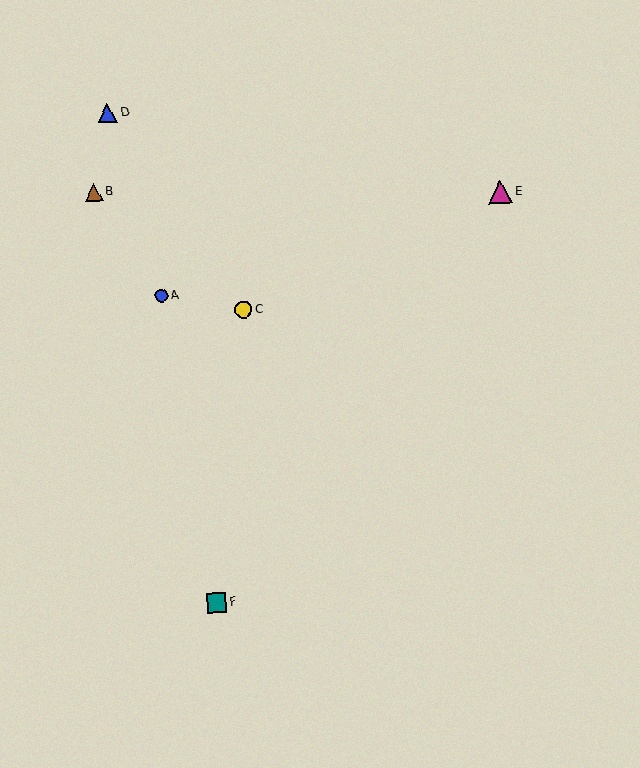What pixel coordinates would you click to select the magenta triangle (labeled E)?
Click at (500, 192) to select the magenta triangle E.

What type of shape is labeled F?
Shape F is a teal square.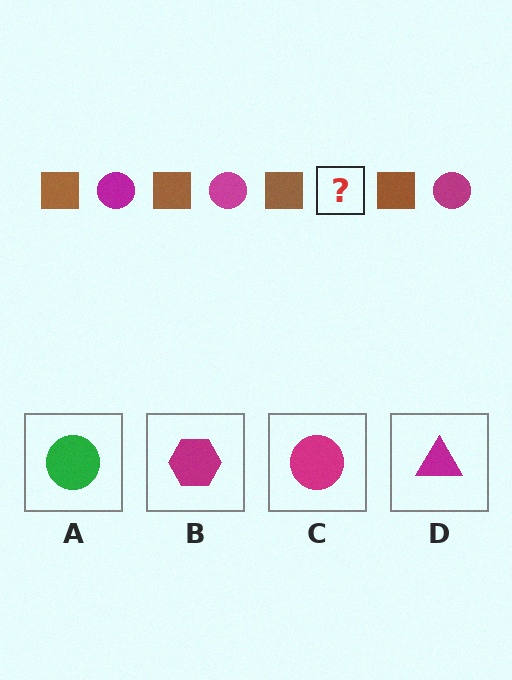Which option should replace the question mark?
Option C.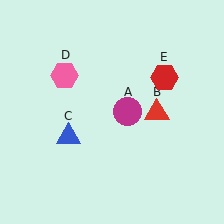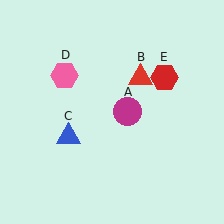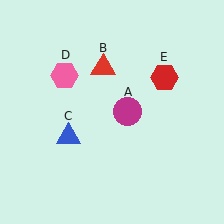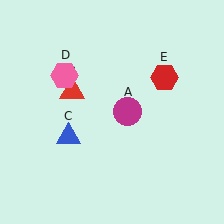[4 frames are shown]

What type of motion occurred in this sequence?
The red triangle (object B) rotated counterclockwise around the center of the scene.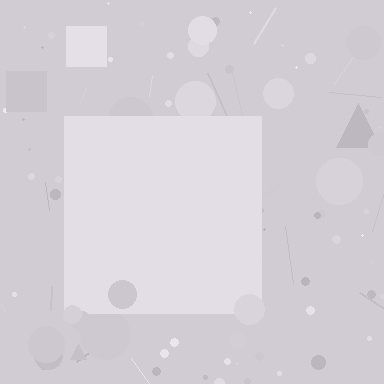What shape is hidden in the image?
A square is hidden in the image.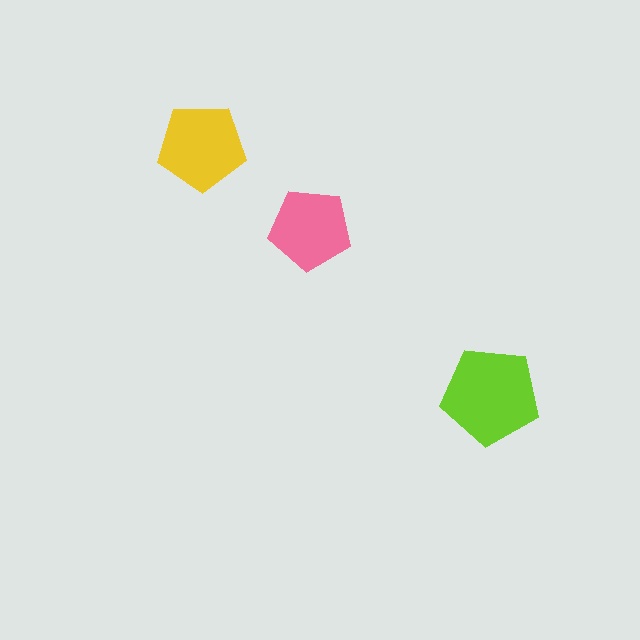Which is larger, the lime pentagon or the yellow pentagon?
The lime one.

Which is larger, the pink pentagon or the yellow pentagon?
The yellow one.